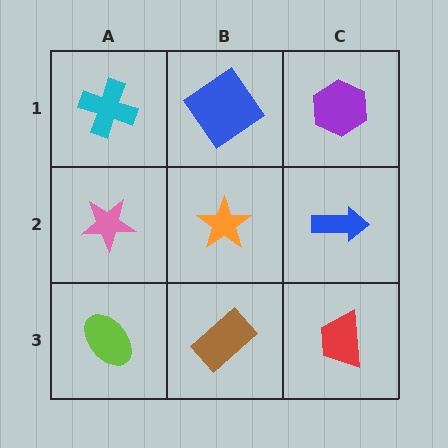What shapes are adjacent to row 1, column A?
A pink star (row 2, column A), a blue diamond (row 1, column B).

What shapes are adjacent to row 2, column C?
A purple hexagon (row 1, column C), a red trapezoid (row 3, column C), an orange star (row 2, column B).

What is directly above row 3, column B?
An orange star.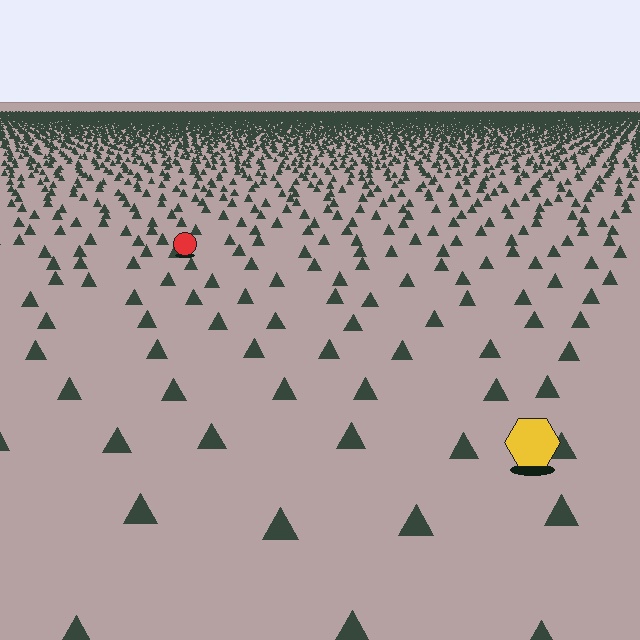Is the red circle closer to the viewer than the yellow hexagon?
No. The yellow hexagon is closer — you can tell from the texture gradient: the ground texture is coarser near it.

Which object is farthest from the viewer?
The red circle is farthest from the viewer. It appears smaller and the ground texture around it is denser.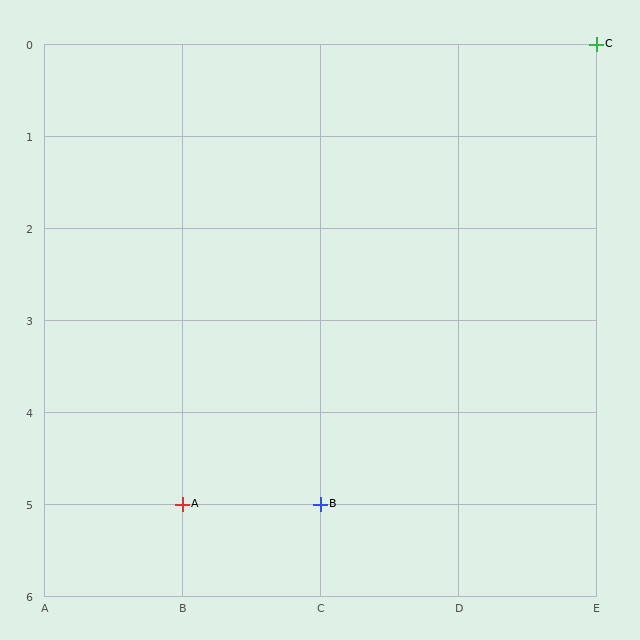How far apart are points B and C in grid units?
Points B and C are 2 columns and 5 rows apart (about 5.4 grid units diagonally).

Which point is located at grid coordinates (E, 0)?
Point C is at (E, 0).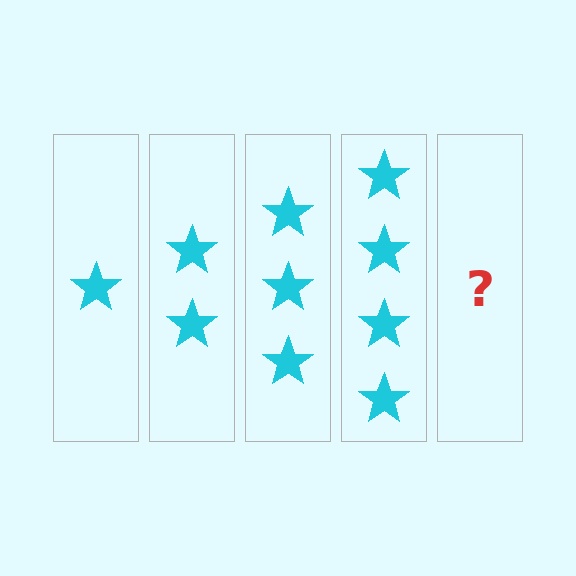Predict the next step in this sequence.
The next step is 5 stars.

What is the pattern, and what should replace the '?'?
The pattern is that each step adds one more star. The '?' should be 5 stars.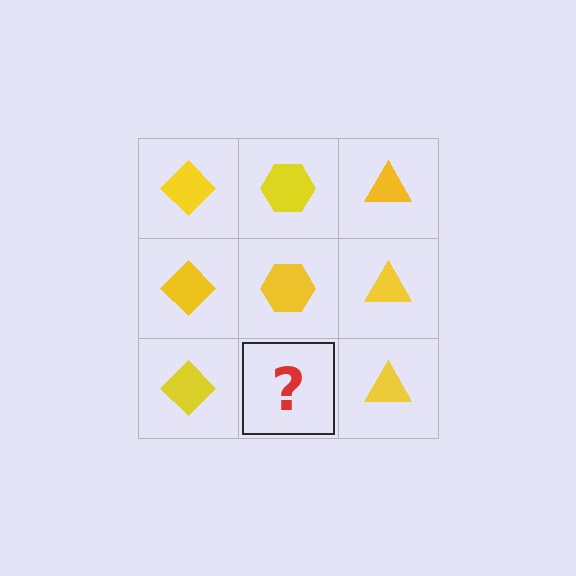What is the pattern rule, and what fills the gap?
The rule is that each column has a consistent shape. The gap should be filled with a yellow hexagon.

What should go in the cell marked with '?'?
The missing cell should contain a yellow hexagon.